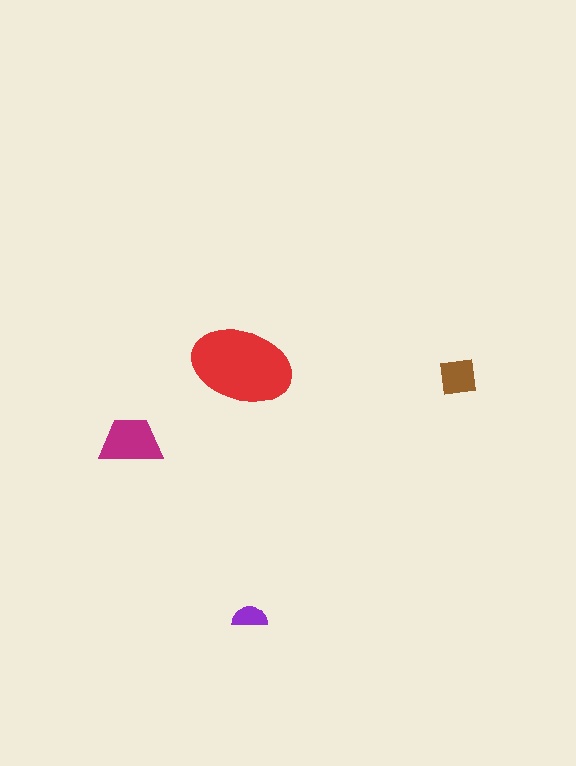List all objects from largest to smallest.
The red ellipse, the magenta trapezoid, the brown square, the purple semicircle.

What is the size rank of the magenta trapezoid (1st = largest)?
2nd.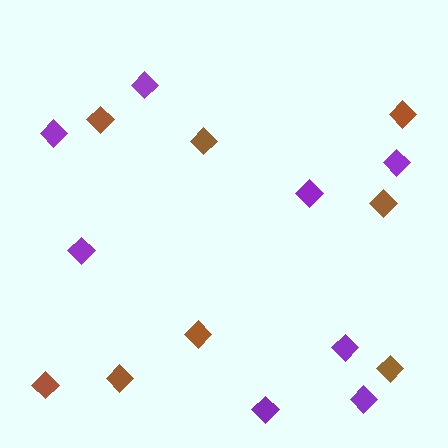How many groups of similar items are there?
There are 2 groups: one group of brown diamonds (8) and one group of purple diamonds (8).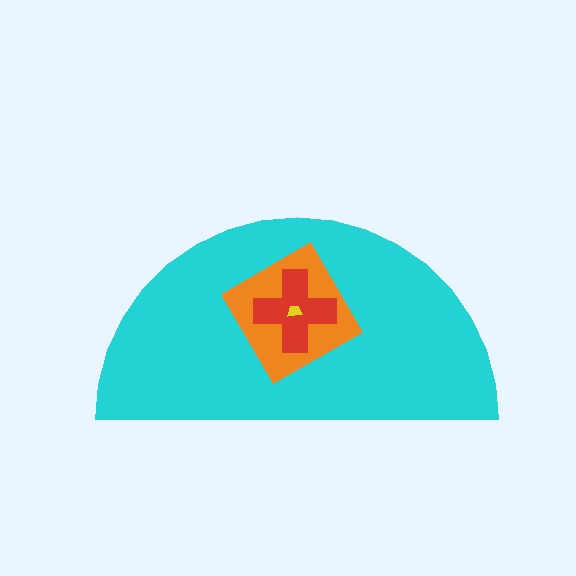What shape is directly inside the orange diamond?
The red cross.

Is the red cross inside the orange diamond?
Yes.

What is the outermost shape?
The cyan semicircle.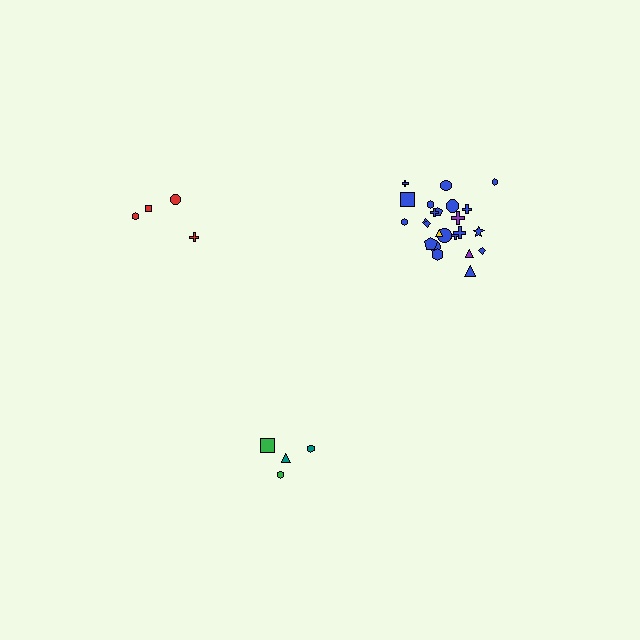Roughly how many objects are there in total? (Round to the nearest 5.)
Roughly 35 objects in total.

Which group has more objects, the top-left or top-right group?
The top-right group.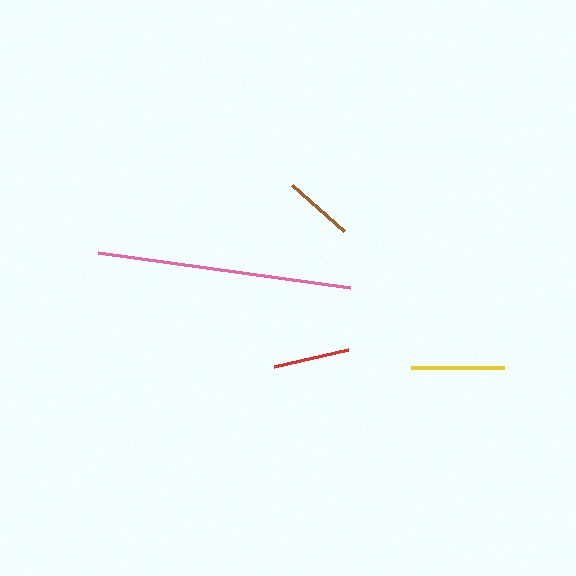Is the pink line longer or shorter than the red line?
The pink line is longer than the red line.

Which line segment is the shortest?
The brown line is the shortest at approximately 70 pixels.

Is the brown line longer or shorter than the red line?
The red line is longer than the brown line.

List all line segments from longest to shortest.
From longest to shortest: pink, yellow, red, brown.